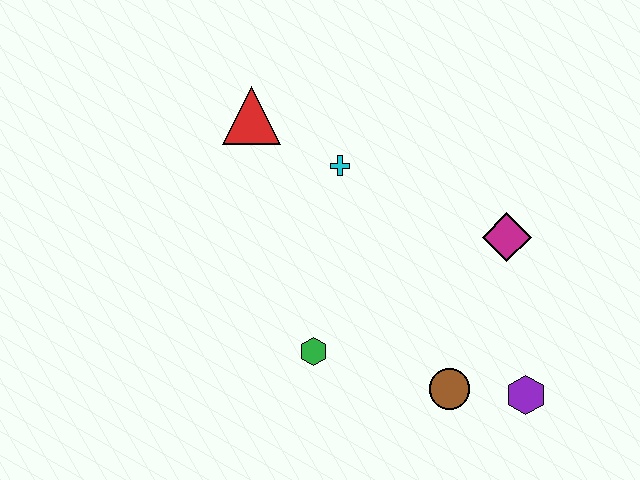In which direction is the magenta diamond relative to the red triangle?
The magenta diamond is to the right of the red triangle.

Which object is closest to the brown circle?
The purple hexagon is closest to the brown circle.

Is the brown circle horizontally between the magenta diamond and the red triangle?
Yes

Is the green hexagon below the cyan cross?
Yes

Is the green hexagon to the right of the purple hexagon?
No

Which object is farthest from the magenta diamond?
The red triangle is farthest from the magenta diamond.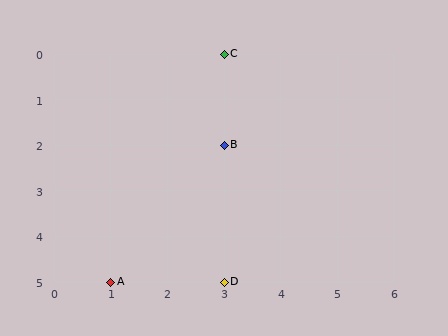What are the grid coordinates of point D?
Point D is at grid coordinates (3, 5).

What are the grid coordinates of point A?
Point A is at grid coordinates (1, 5).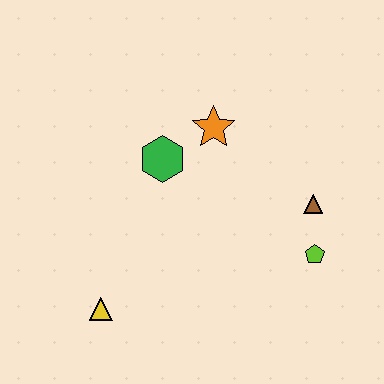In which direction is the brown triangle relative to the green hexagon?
The brown triangle is to the right of the green hexagon.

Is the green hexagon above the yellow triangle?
Yes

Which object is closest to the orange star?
The green hexagon is closest to the orange star.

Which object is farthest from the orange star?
The yellow triangle is farthest from the orange star.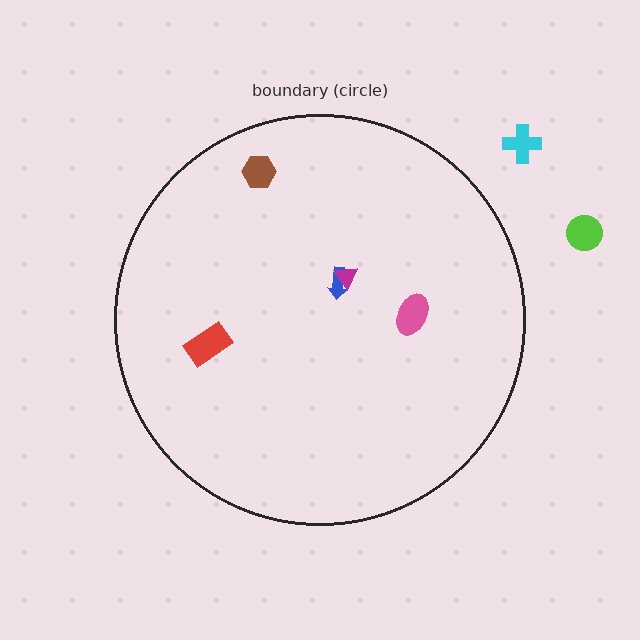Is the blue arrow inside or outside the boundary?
Inside.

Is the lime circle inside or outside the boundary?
Outside.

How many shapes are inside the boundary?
5 inside, 2 outside.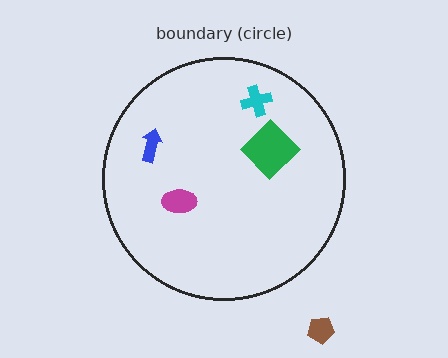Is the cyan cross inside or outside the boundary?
Inside.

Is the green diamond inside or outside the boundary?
Inside.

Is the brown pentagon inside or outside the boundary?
Outside.